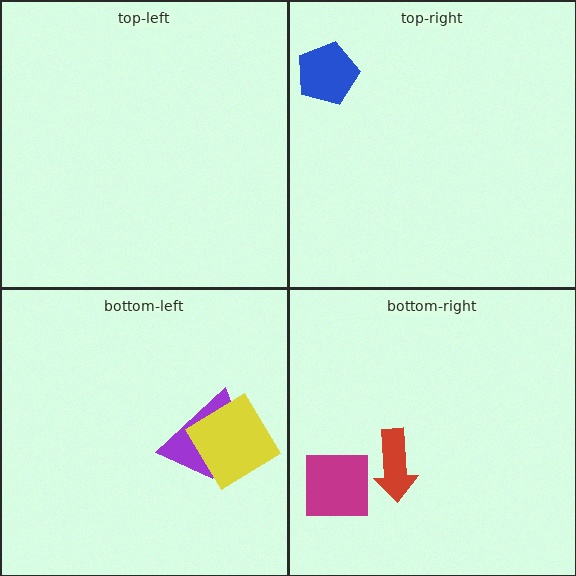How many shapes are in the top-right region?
1.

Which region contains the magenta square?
The bottom-right region.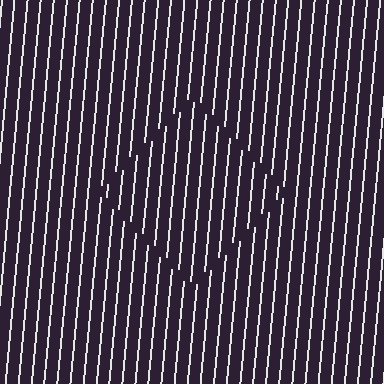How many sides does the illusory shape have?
4 sides — the line-ends trace a square.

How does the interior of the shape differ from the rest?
The interior of the shape contains the same grating, shifted by half a period — the contour is defined by the phase discontinuity where line-ends from the inner and outer gratings abut.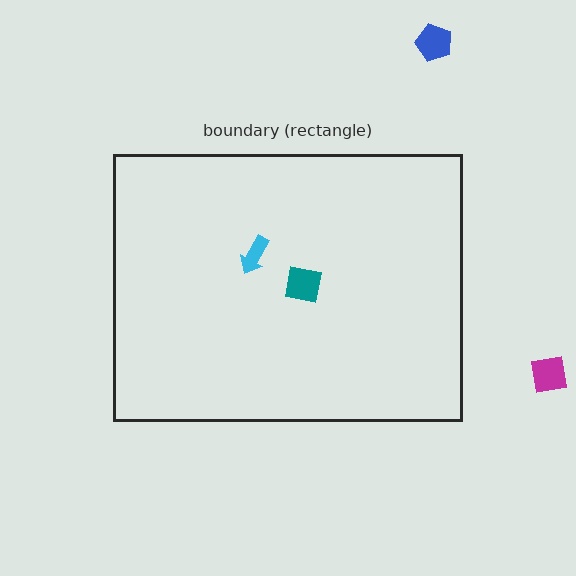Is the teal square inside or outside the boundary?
Inside.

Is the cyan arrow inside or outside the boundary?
Inside.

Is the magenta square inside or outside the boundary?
Outside.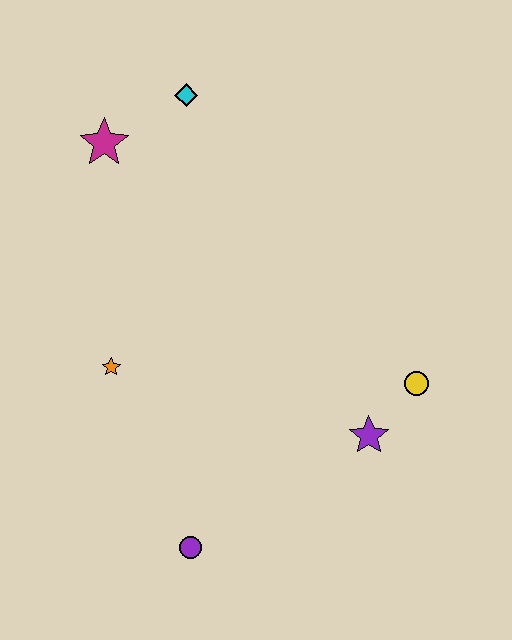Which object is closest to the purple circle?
The orange star is closest to the purple circle.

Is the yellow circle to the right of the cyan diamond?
Yes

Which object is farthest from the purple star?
The magenta star is farthest from the purple star.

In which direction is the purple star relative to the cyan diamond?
The purple star is below the cyan diamond.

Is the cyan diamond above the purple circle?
Yes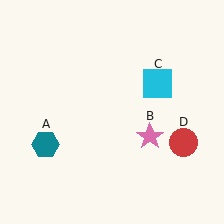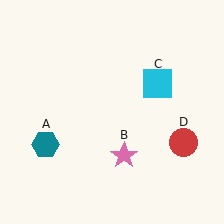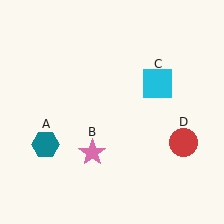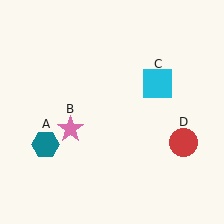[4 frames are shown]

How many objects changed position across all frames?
1 object changed position: pink star (object B).